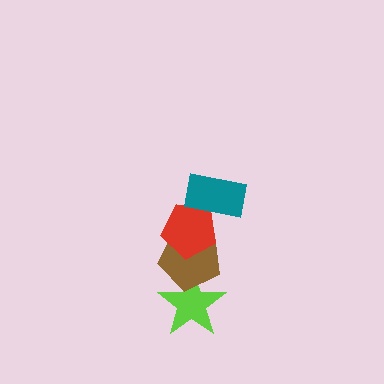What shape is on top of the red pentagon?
The teal rectangle is on top of the red pentagon.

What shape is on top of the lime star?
The brown pentagon is on top of the lime star.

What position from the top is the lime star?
The lime star is 4th from the top.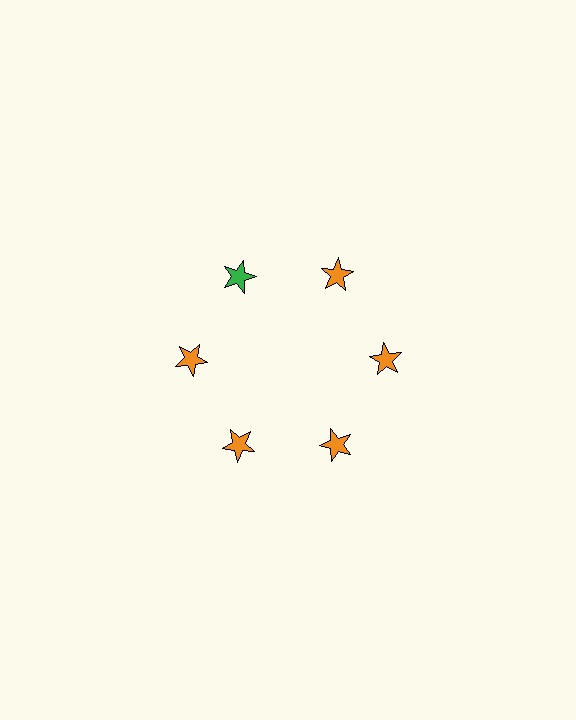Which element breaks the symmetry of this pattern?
The green star at roughly the 11 o'clock position breaks the symmetry. All other shapes are orange stars.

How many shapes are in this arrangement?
There are 6 shapes arranged in a ring pattern.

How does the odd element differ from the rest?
It has a different color: green instead of orange.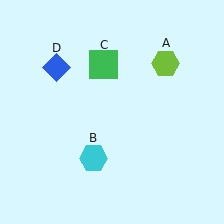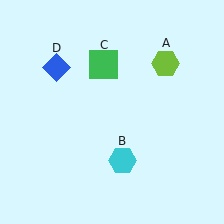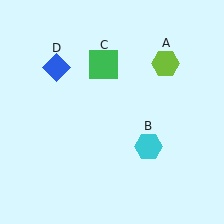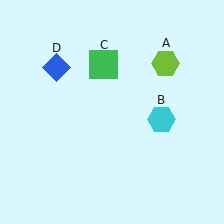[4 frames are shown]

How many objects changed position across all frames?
1 object changed position: cyan hexagon (object B).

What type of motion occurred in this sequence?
The cyan hexagon (object B) rotated counterclockwise around the center of the scene.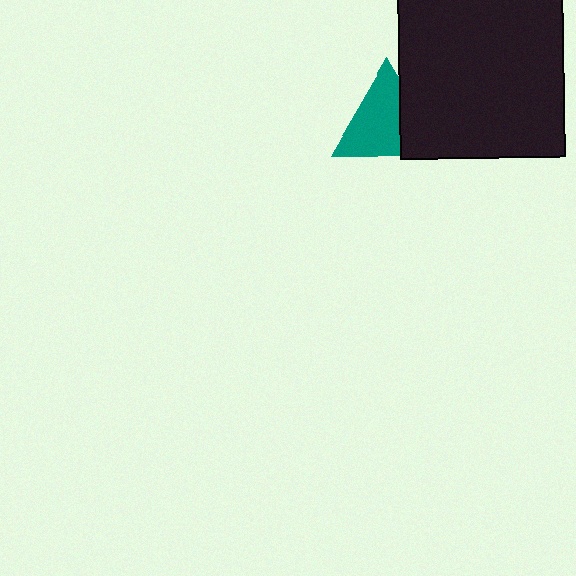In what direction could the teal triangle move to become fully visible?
The teal triangle could move left. That would shift it out from behind the black square entirely.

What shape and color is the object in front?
The object in front is a black square.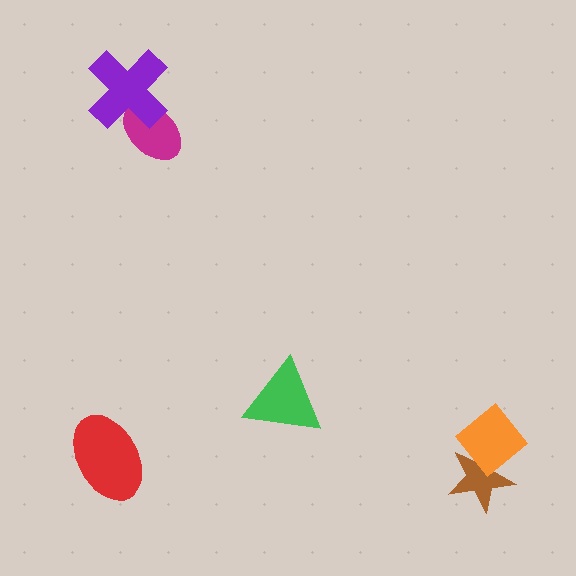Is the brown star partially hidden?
Yes, it is partially covered by another shape.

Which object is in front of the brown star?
The orange diamond is in front of the brown star.